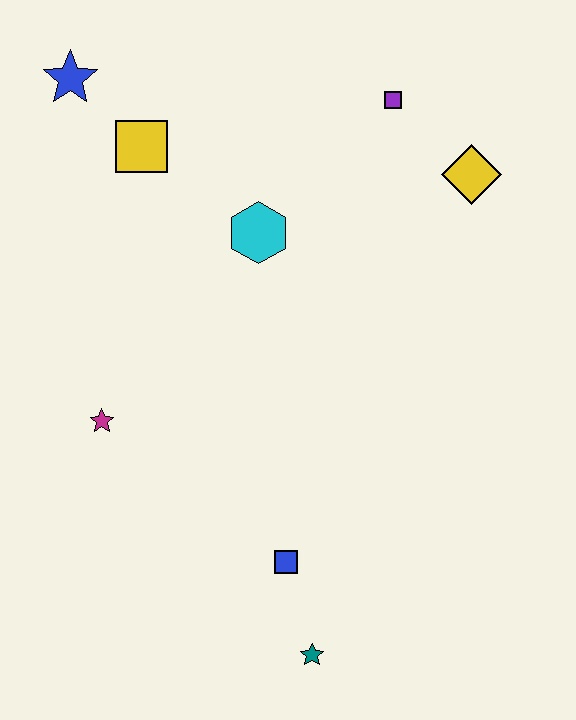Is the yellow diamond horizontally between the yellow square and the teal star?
No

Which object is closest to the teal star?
The blue square is closest to the teal star.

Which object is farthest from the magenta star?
The yellow diamond is farthest from the magenta star.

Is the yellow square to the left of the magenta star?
No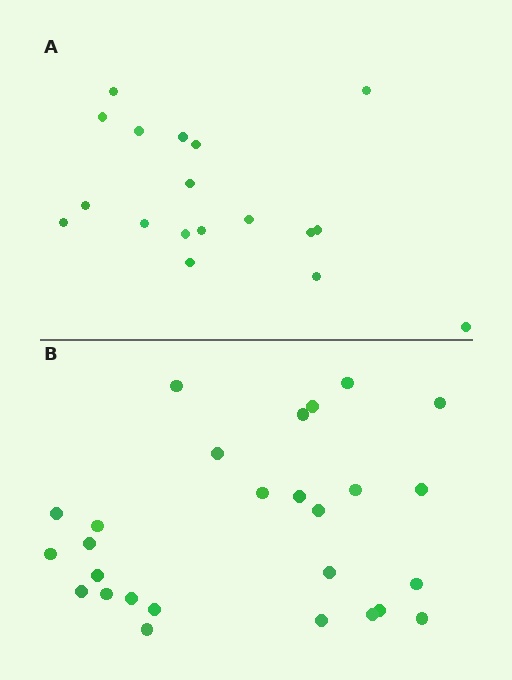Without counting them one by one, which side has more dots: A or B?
Region B (the bottom region) has more dots.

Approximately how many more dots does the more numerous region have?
Region B has roughly 8 or so more dots than region A.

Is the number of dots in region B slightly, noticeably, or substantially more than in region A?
Region B has substantially more. The ratio is roughly 1.5 to 1.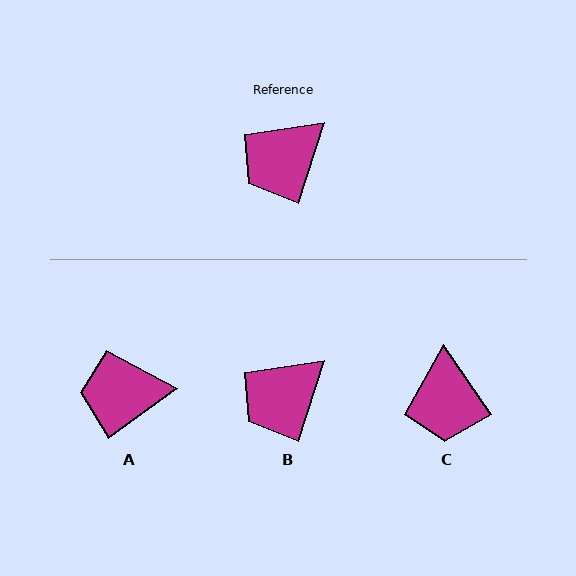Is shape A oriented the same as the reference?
No, it is off by about 36 degrees.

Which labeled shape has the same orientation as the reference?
B.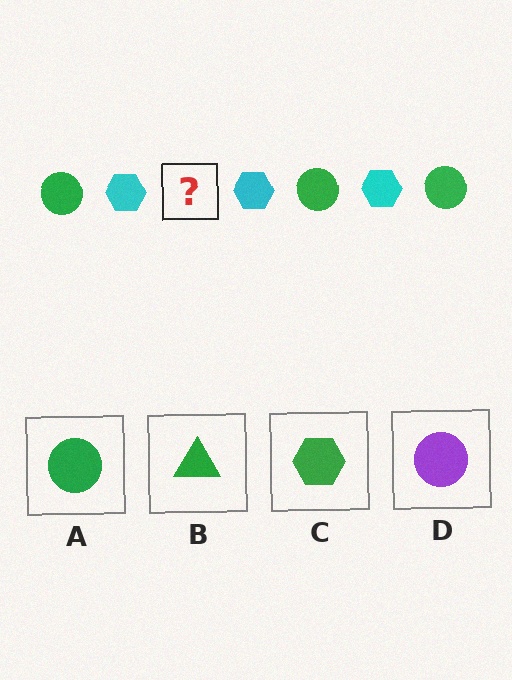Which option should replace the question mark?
Option A.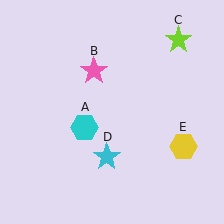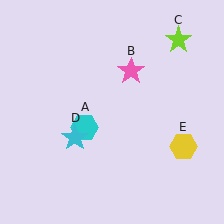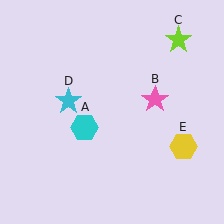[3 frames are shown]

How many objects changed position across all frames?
2 objects changed position: pink star (object B), cyan star (object D).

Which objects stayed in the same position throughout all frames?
Cyan hexagon (object A) and lime star (object C) and yellow hexagon (object E) remained stationary.